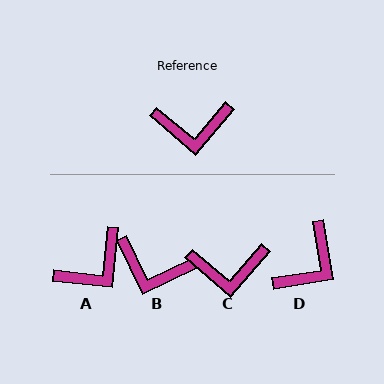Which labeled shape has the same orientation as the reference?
C.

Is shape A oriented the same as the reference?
No, it is off by about 34 degrees.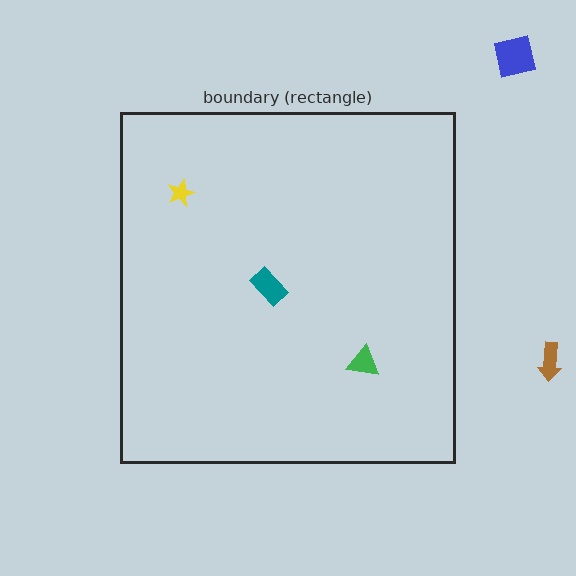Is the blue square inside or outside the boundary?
Outside.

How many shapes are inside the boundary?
3 inside, 2 outside.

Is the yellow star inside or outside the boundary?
Inside.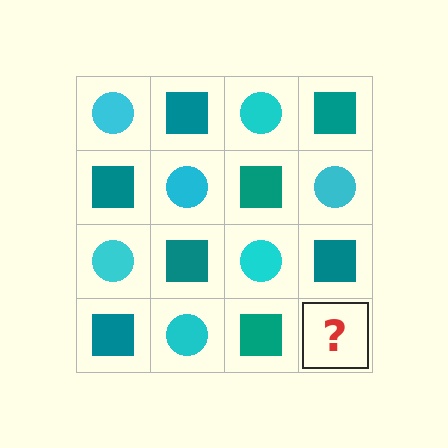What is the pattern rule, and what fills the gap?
The rule is that it alternates cyan circle and teal square in a checkerboard pattern. The gap should be filled with a cyan circle.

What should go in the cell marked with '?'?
The missing cell should contain a cyan circle.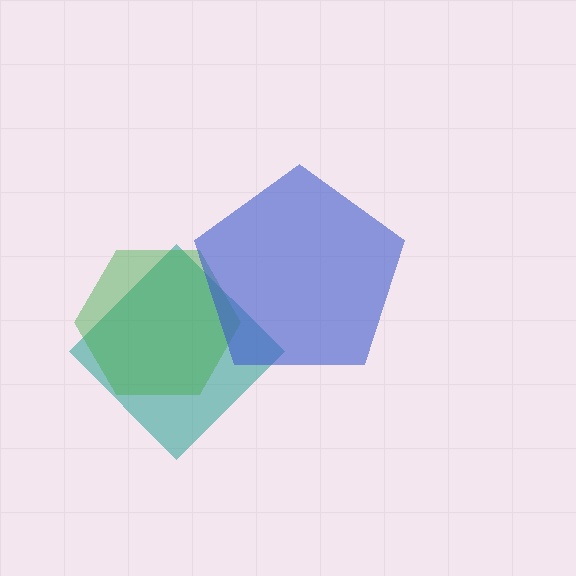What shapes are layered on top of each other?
The layered shapes are: a teal diamond, a green hexagon, a blue pentagon.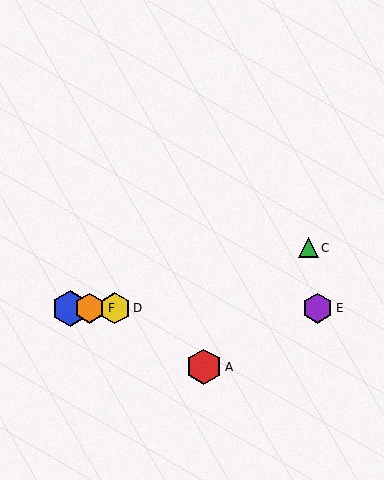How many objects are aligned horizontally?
4 objects (B, D, E, F) are aligned horizontally.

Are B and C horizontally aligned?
No, B is at y≈308 and C is at y≈248.